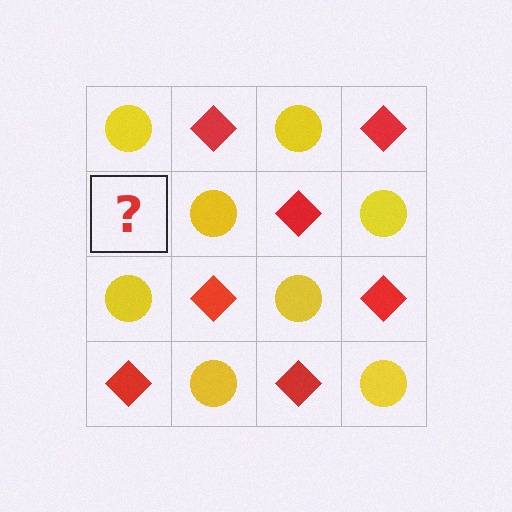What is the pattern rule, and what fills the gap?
The rule is that it alternates yellow circle and red diamond in a checkerboard pattern. The gap should be filled with a red diamond.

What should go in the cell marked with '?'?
The missing cell should contain a red diamond.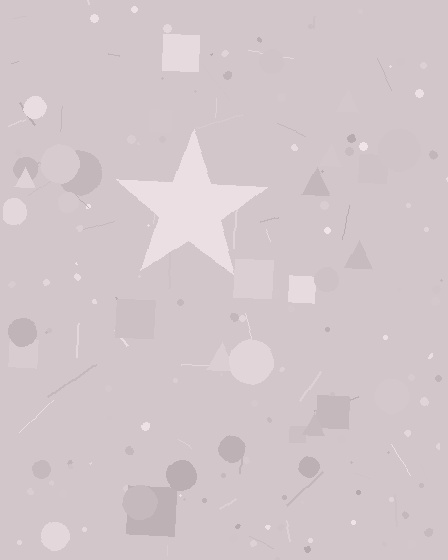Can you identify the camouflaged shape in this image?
The camouflaged shape is a star.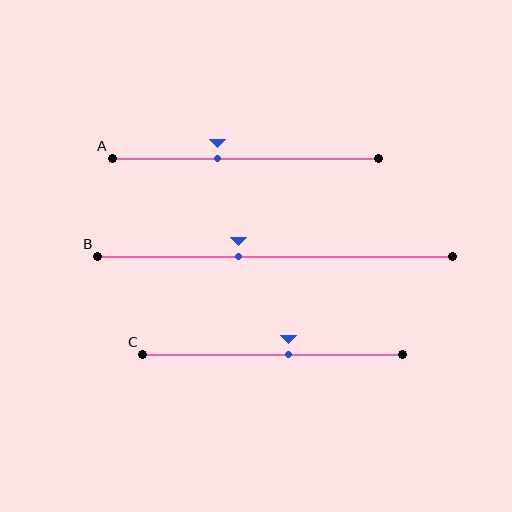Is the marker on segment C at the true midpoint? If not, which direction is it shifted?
No, the marker on segment C is shifted to the right by about 6% of the segment length.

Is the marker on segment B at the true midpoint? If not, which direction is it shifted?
No, the marker on segment B is shifted to the left by about 10% of the segment length.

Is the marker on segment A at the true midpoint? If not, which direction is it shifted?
No, the marker on segment A is shifted to the left by about 11% of the segment length.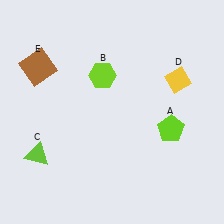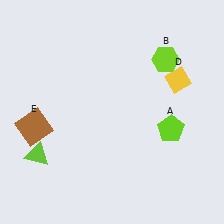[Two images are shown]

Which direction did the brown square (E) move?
The brown square (E) moved down.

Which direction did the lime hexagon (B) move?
The lime hexagon (B) moved right.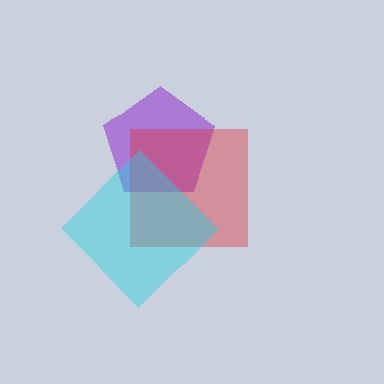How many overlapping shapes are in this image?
There are 3 overlapping shapes in the image.